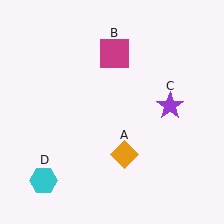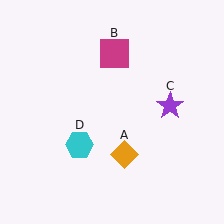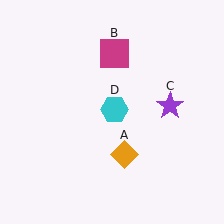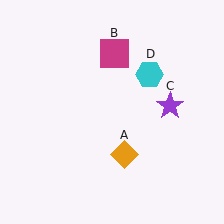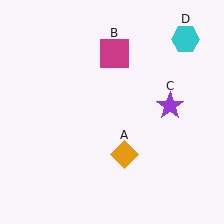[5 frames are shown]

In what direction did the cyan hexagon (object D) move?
The cyan hexagon (object D) moved up and to the right.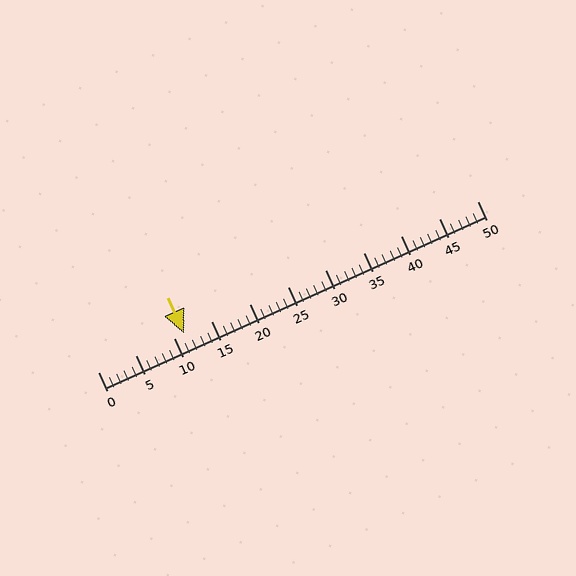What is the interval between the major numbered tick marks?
The major tick marks are spaced 5 units apart.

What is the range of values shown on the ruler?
The ruler shows values from 0 to 50.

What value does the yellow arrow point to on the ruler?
The yellow arrow points to approximately 11.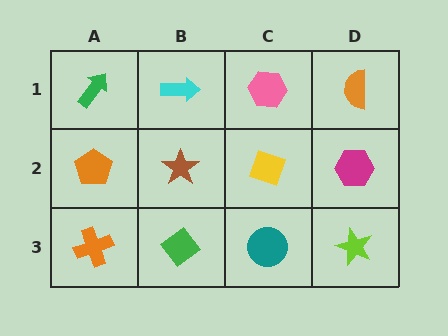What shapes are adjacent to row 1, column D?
A magenta hexagon (row 2, column D), a pink hexagon (row 1, column C).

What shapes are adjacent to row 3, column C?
A yellow diamond (row 2, column C), a green diamond (row 3, column B), a lime star (row 3, column D).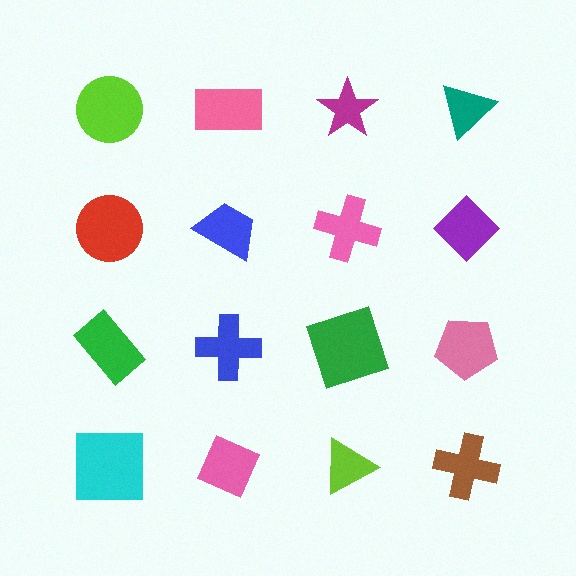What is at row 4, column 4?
A brown cross.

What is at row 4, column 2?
A pink diamond.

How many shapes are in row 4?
4 shapes.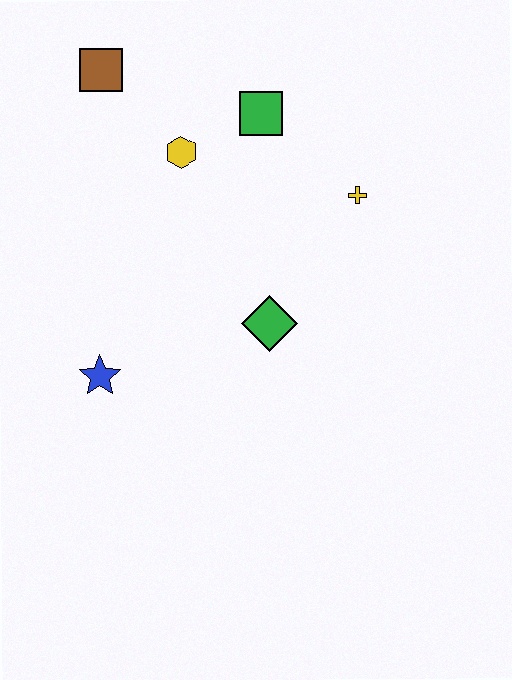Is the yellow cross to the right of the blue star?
Yes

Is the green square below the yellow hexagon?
No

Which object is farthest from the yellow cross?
The blue star is farthest from the yellow cross.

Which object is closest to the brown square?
The yellow hexagon is closest to the brown square.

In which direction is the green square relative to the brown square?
The green square is to the right of the brown square.